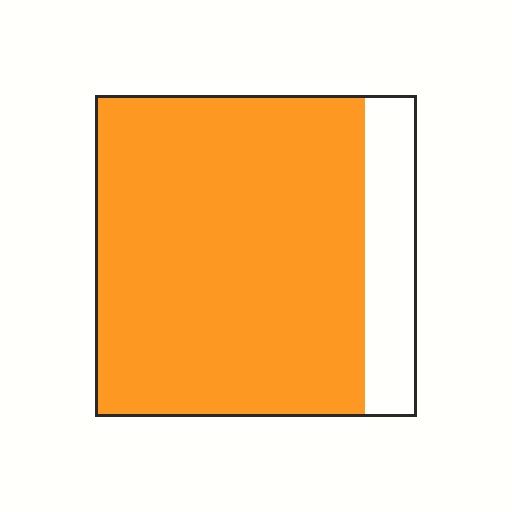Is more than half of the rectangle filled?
Yes.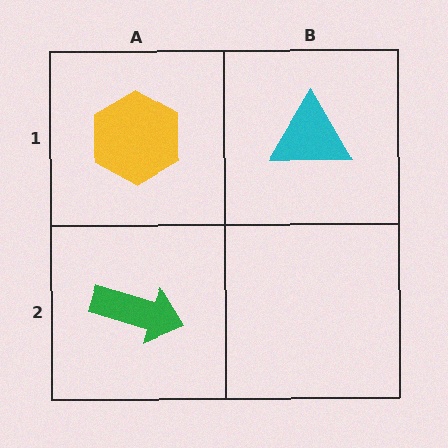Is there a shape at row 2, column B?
No, that cell is empty.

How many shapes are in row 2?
1 shape.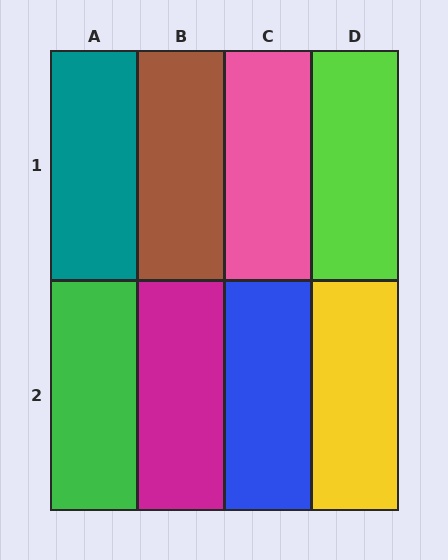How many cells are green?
1 cell is green.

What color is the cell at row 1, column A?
Teal.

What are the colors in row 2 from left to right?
Green, magenta, blue, yellow.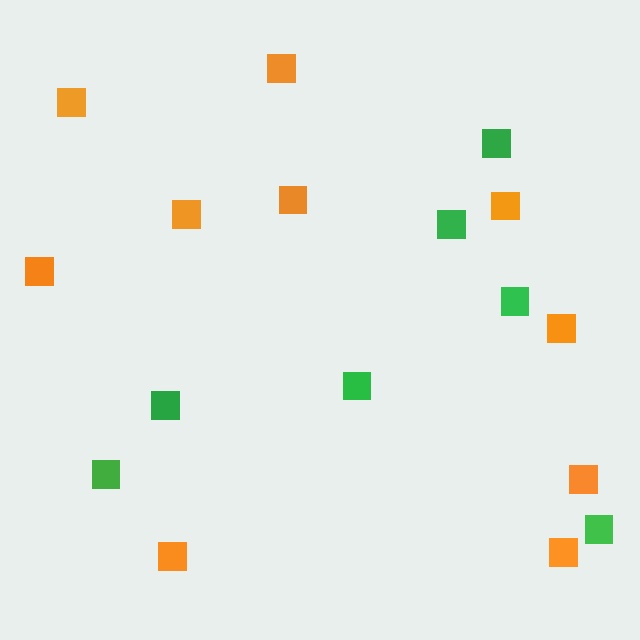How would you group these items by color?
There are 2 groups: one group of orange squares (10) and one group of green squares (7).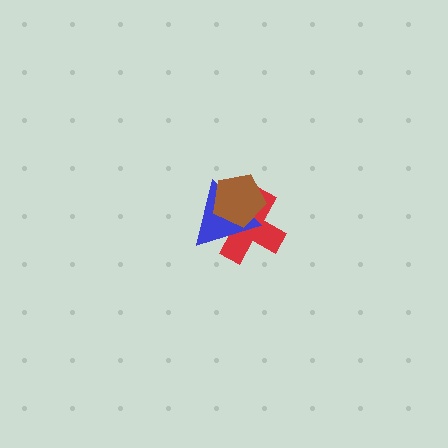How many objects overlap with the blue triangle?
2 objects overlap with the blue triangle.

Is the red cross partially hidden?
Yes, it is partially covered by another shape.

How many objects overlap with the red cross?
2 objects overlap with the red cross.